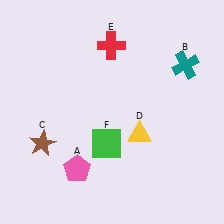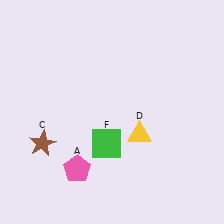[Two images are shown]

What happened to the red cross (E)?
The red cross (E) was removed in Image 2. It was in the top-left area of Image 1.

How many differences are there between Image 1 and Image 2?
There are 2 differences between the two images.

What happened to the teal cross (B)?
The teal cross (B) was removed in Image 2. It was in the top-right area of Image 1.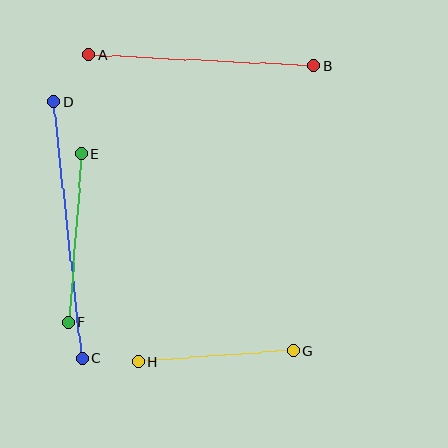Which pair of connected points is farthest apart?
Points C and D are farthest apart.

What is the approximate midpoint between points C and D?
The midpoint is at approximately (68, 230) pixels.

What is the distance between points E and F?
The distance is approximately 169 pixels.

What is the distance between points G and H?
The distance is approximately 156 pixels.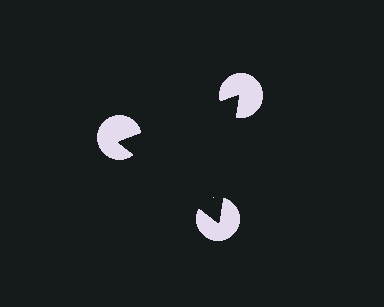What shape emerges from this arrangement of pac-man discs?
An illusory triangle — its edges are inferred from the aligned wedge cuts in the pac-man discs, not physically drawn.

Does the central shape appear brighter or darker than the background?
It typically appears slightly darker than the background, even though no actual brightness change is drawn.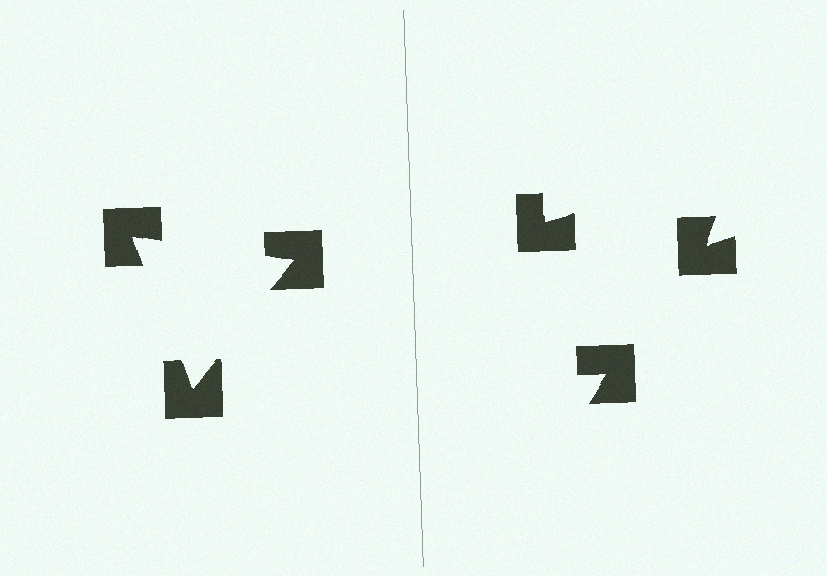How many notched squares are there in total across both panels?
6 — 3 on each side.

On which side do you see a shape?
An illusory triangle appears on the left side. On the right side the wedge cuts are rotated, so no coherent shape forms.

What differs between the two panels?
The notched squares are positioned identically on both sides; only the wedge orientations differ. On the left they align to a triangle; on the right they are misaligned.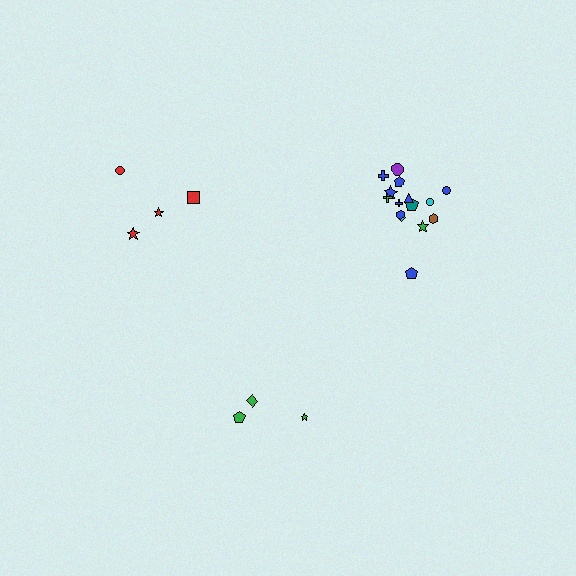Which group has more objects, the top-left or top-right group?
The top-right group.